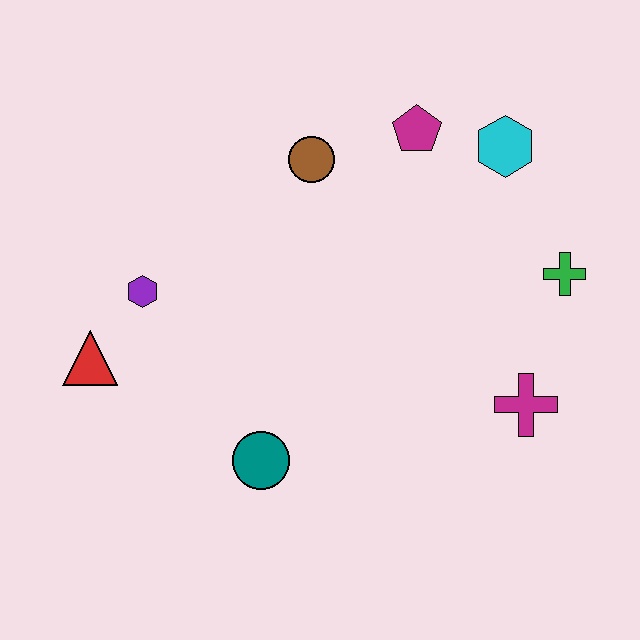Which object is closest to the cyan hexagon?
The magenta pentagon is closest to the cyan hexagon.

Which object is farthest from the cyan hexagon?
The red triangle is farthest from the cyan hexagon.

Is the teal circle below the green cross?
Yes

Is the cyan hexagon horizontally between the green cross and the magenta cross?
No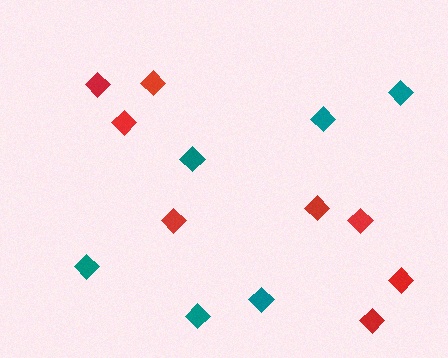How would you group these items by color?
There are 2 groups: one group of teal diamonds (6) and one group of red diamonds (8).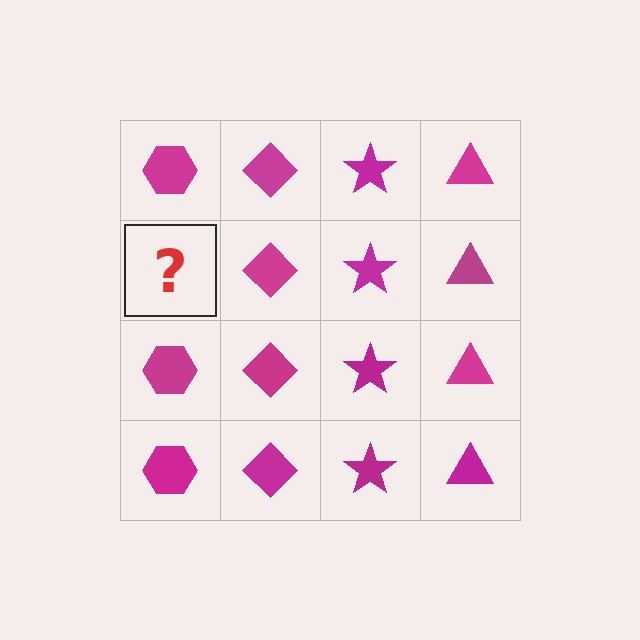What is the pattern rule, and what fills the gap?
The rule is that each column has a consistent shape. The gap should be filled with a magenta hexagon.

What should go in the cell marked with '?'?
The missing cell should contain a magenta hexagon.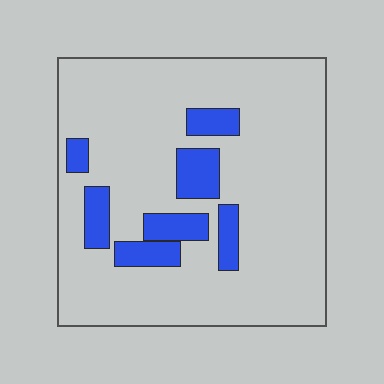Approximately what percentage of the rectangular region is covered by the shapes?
Approximately 15%.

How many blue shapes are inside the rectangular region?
7.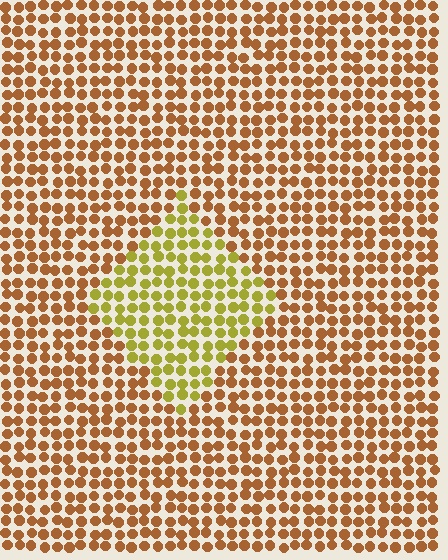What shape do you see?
I see a diamond.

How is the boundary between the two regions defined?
The boundary is defined purely by a slight shift in hue (about 39 degrees). Spacing, size, and orientation are identical on both sides.